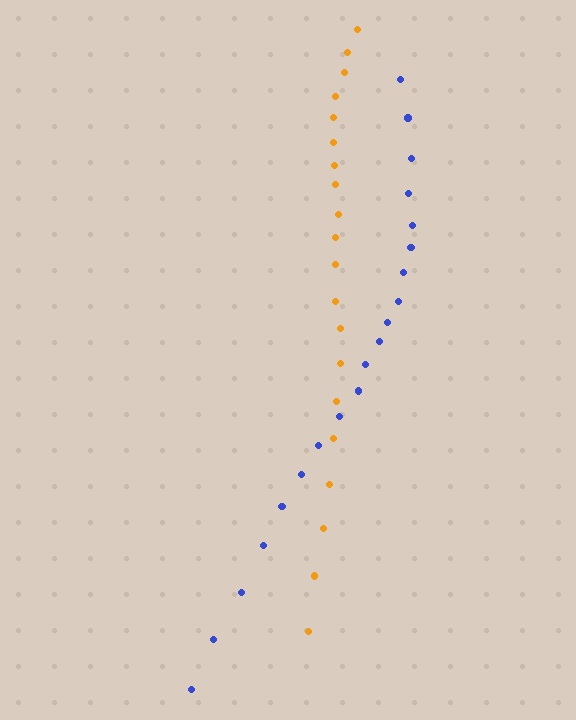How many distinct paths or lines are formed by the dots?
There are 2 distinct paths.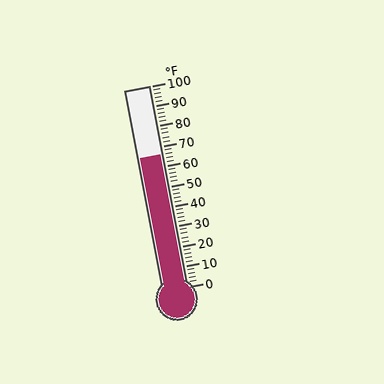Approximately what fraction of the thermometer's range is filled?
The thermometer is filled to approximately 65% of its range.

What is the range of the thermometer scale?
The thermometer scale ranges from 0°F to 100°F.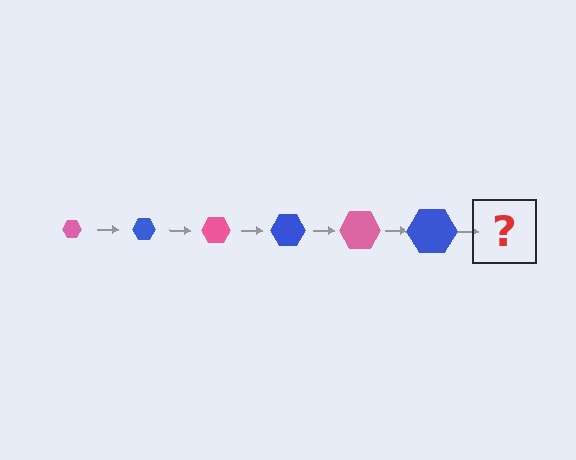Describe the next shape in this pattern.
It should be a pink hexagon, larger than the previous one.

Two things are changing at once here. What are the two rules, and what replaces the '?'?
The two rules are that the hexagon grows larger each step and the color cycles through pink and blue. The '?' should be a pink hexagon, larger than the previous one.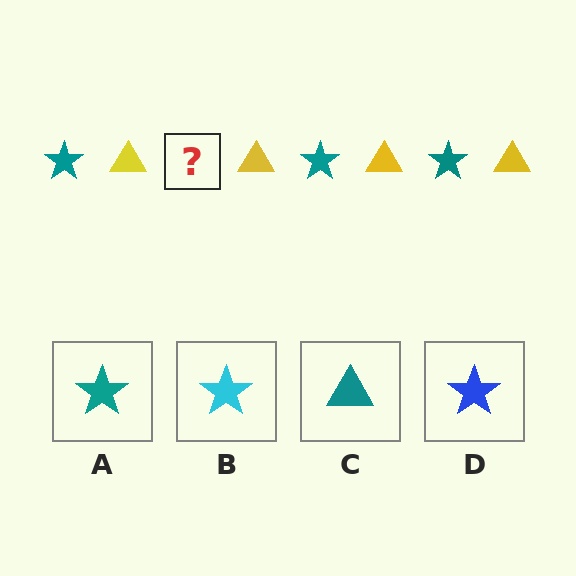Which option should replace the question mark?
Option A.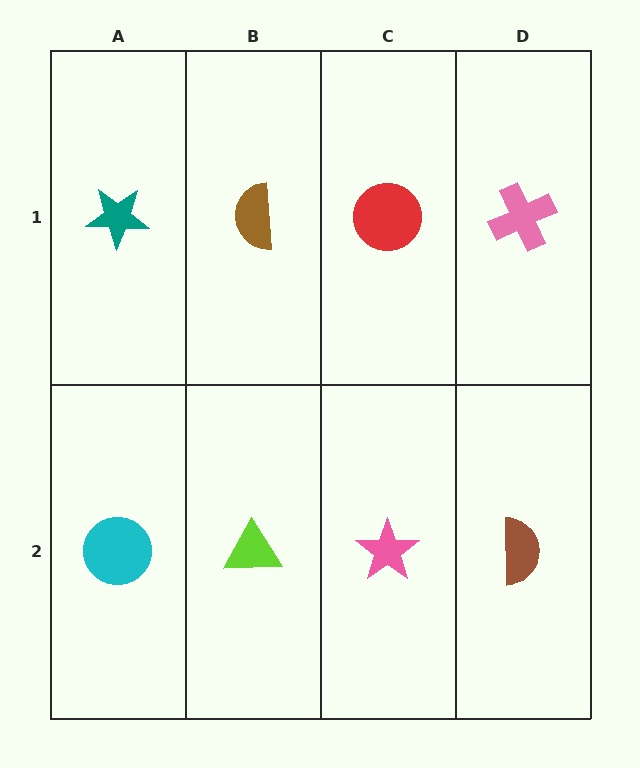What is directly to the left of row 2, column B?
A cyan circle.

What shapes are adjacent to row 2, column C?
A red circle (row 1, column C), a lime triangle (row 2, column B), a brown semicircle (row 2, column D).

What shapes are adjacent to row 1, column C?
A pink star (row 2, column C), a brown semicircle (row 1, column B), a pink cross (row 1, column D).